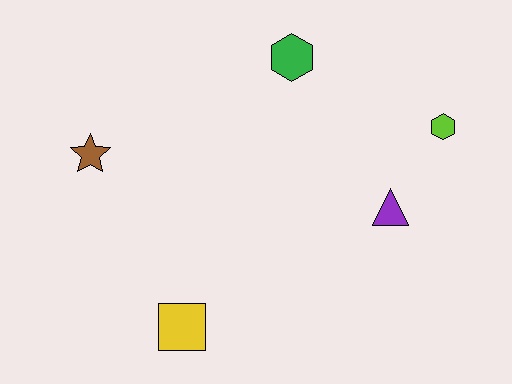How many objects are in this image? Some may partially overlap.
There are 5 objects.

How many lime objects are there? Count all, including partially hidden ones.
There is 1 lime object.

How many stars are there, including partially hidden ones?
There is 1 star.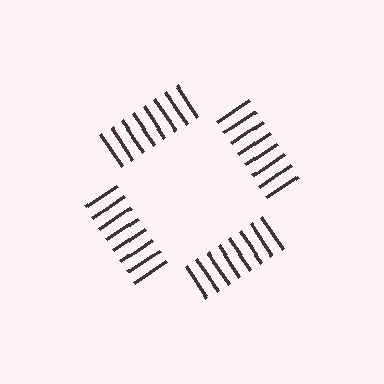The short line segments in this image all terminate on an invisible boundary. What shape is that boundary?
An illusory square — the line segments terminate on its edges but no continuous stroke is drawn.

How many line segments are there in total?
32 — 8 along each of the 4 edges.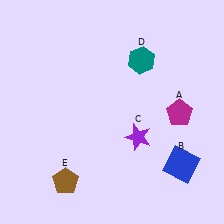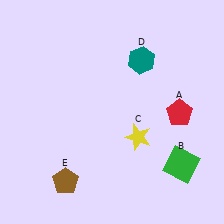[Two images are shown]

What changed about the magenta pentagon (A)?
In Image 1, A is magenta. In Image 2, it changed to red.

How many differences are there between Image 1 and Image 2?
There are 3 differences between the two images.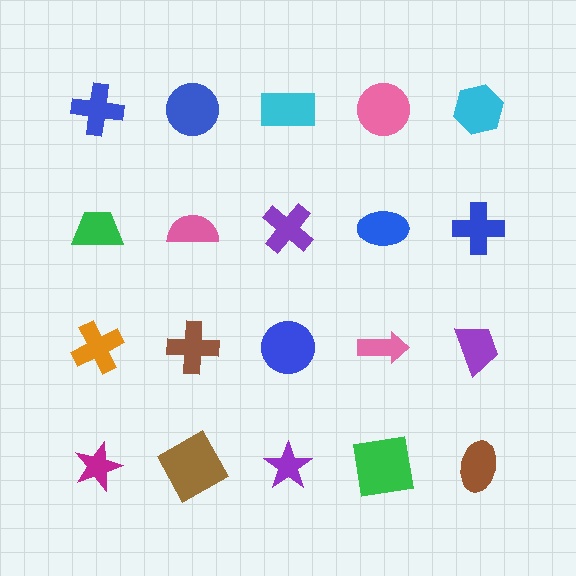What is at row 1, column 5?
A cyan hexagon.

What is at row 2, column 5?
A blue cross.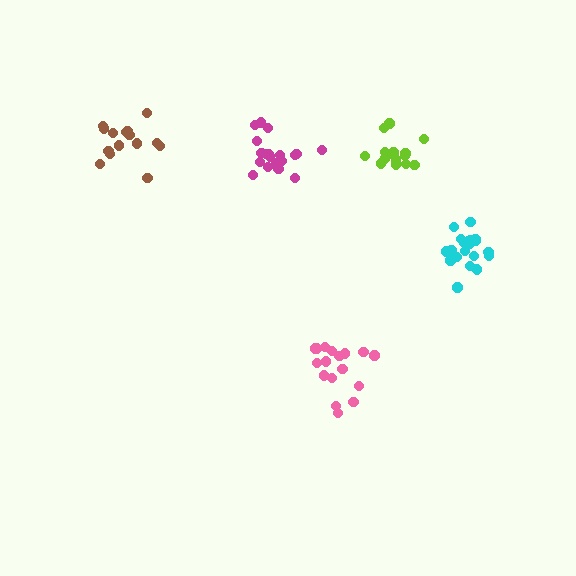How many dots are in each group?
Group 1: 19 dots, Group 2: 16 dots, Group 3: 15 dots, Group 4: 17 dots, Group 5: 20 dots (87 total).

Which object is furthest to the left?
The brown cluster is leftmost.